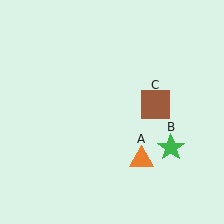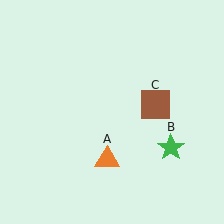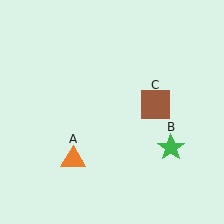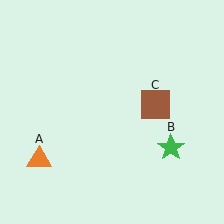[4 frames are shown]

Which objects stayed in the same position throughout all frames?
Green star (object B) and brown square (object C) remained stationary.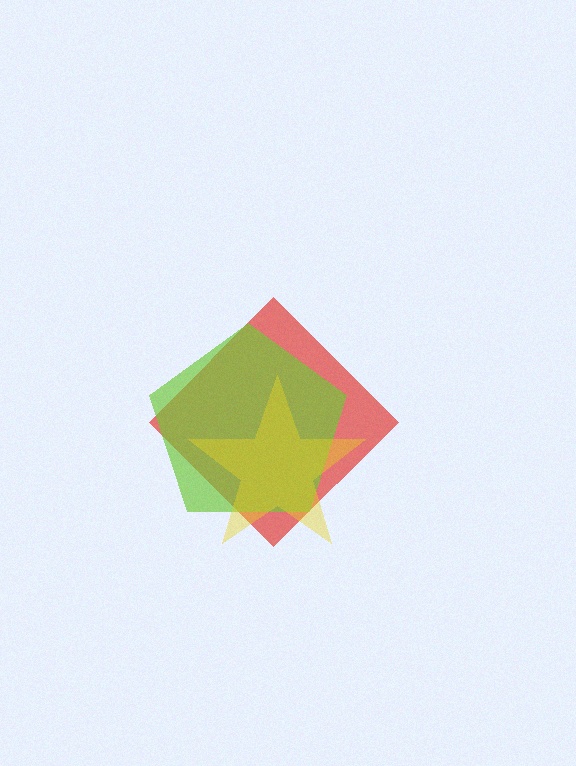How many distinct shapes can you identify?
There are 3 distinct shapes: a red diamond, a lime pentagon, a yellow star.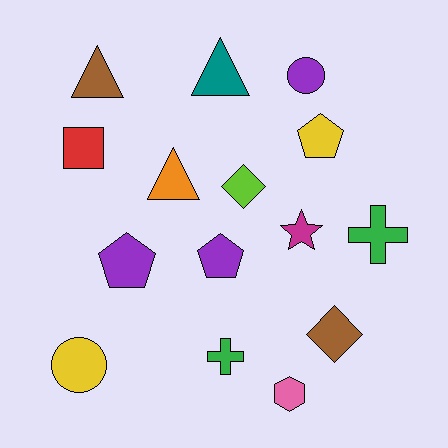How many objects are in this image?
There are 15 objects.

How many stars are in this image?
There is 1 star.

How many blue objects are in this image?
There are no blue objects.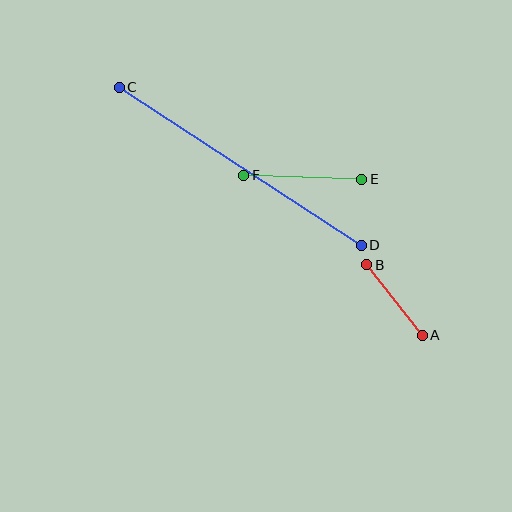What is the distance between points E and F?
The distance is approximately 118 pixels.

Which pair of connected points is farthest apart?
Points C and D are farthest apart.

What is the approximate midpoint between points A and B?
The midpoint is at approximately (395, 300) pixels.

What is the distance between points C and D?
The distance is approximately 289 pixels.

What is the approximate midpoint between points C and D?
The midpoint is at approximately (240, 166) pixels.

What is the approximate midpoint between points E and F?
The midpoint is at approximately (303, 177) pixels.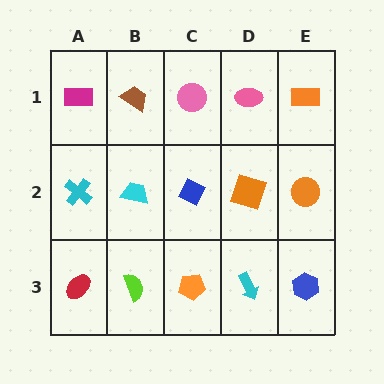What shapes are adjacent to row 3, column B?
A cyan trapezoid (row 2, column B), a red ellipse (row 3, column A), an orange pentagon (row 3, column C).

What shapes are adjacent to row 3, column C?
A blue diamond (row 2, column C), a lime semicircle (row 3, column B), a cyan arrow (row 3, column D).